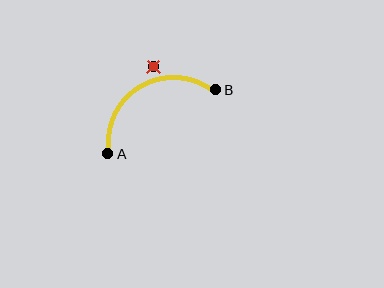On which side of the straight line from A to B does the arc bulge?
The arc bulges above the straight line connecting A and B.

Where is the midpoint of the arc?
The arc midpoint is the point on the curve farthest from the straight line joining A and B. It sits above that line.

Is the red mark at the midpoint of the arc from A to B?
No — the red mark does not lie on the arc at all. It sits slightly outside the curve.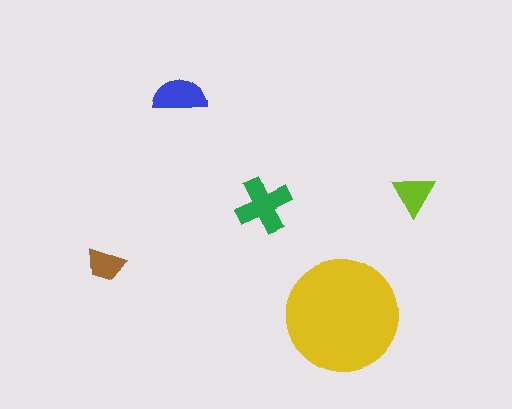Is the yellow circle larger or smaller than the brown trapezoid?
Larger.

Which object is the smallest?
The brown trapezoid.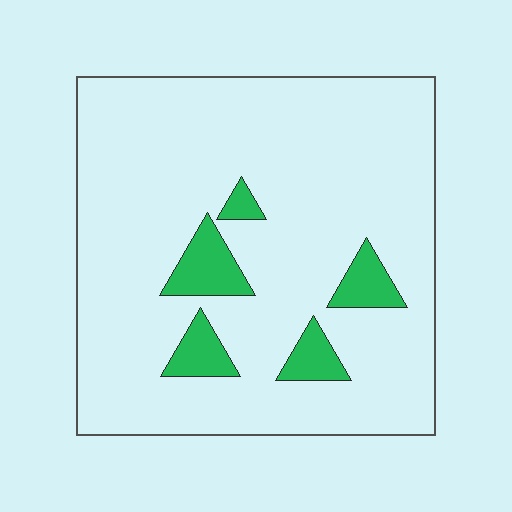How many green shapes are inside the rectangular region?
5.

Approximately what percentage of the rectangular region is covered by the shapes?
Approximately 10%.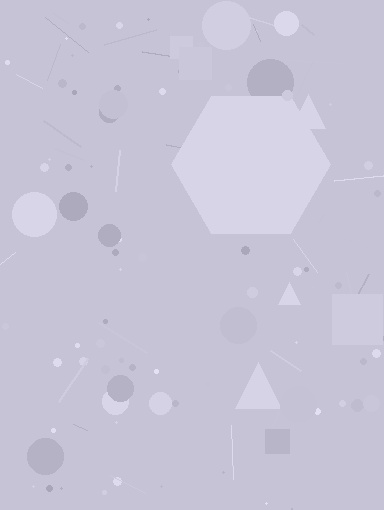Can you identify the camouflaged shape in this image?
The camouflaged shape is a hexagon.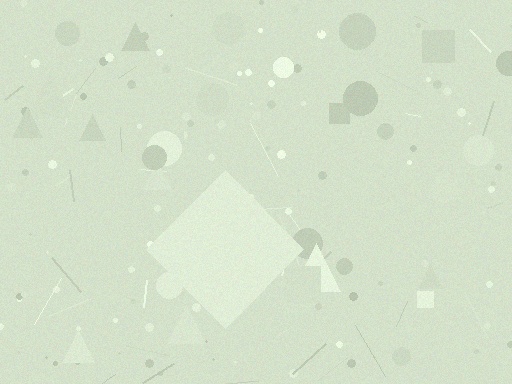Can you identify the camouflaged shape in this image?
The camouflaged shape is a diamond.